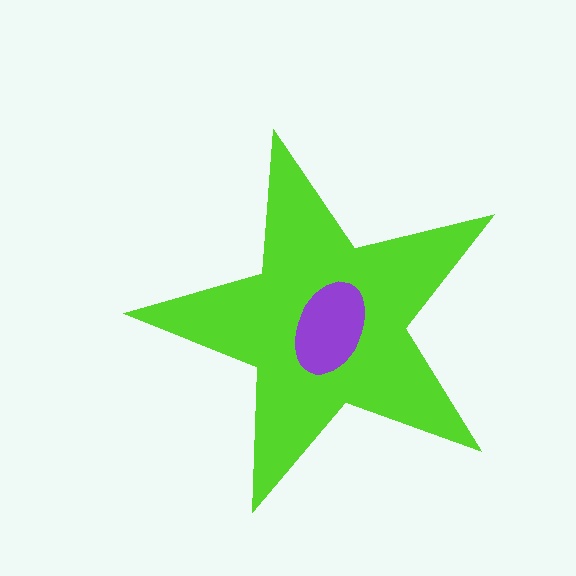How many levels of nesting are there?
2.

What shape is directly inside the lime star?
The purple ellipse.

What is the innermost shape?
The purple ellipse.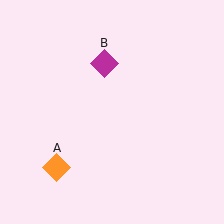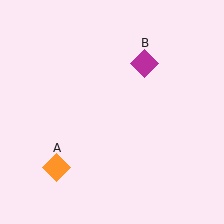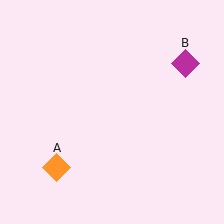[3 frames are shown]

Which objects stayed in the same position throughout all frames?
Orange diamond (object A) remained stationary.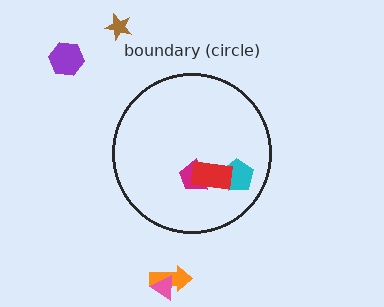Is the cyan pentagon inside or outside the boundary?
Inside.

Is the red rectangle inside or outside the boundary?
Inside.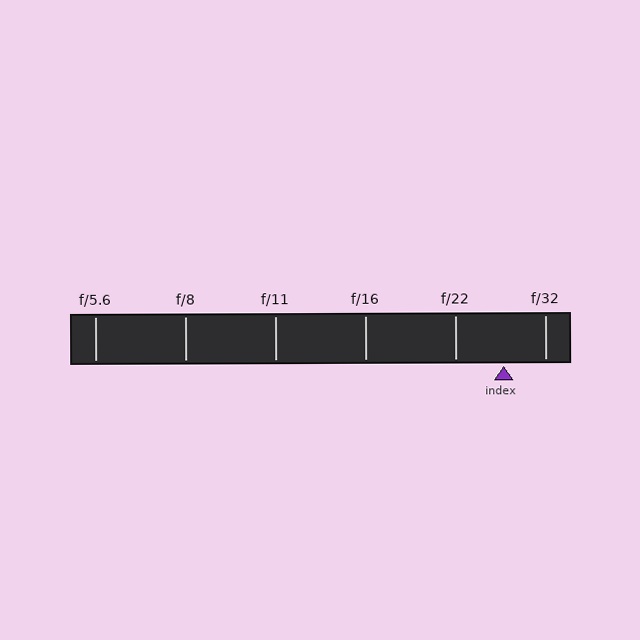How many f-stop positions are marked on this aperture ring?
There are 6 f-stop positions marked.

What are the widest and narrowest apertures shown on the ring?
The widest aperture shown is f/5.6 and the narrowest is f/32.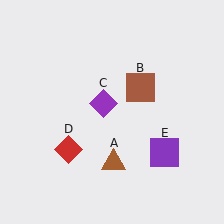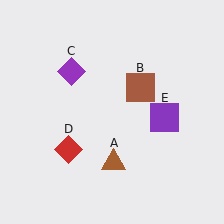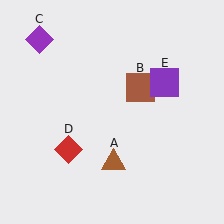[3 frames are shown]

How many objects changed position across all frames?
2 objects changed position: purple diamond (object C), purple square (object E).